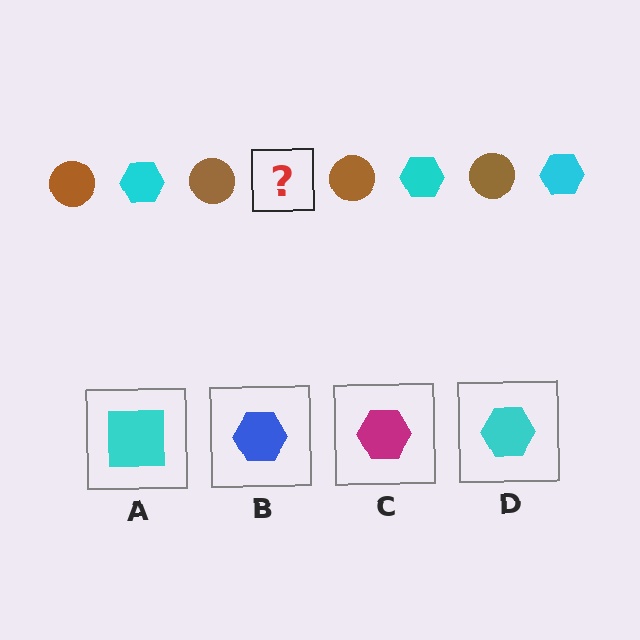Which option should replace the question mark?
Option D.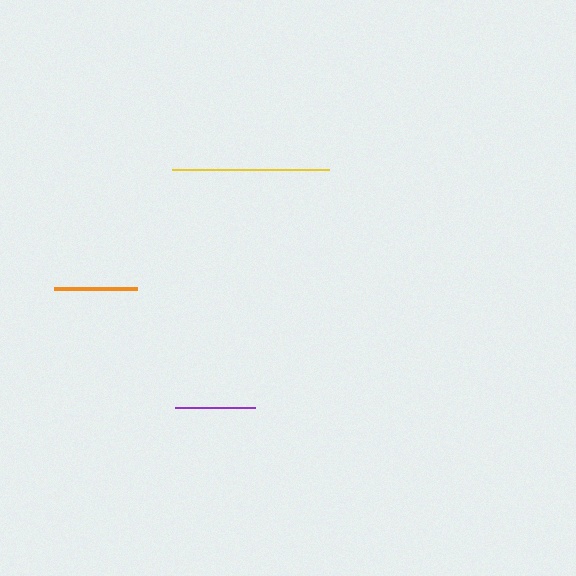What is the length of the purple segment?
The purple segment is approximately 80 pixels long.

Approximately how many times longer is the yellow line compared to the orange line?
The yellow line is approximately 1.9 times the length of the orange line.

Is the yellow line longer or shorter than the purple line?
The yellow line is longer than the purple line.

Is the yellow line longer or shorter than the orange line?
The yellow line is longer than the orange line.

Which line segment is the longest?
The yellow line is the longest at approximately 157 pixels.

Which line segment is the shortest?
The purple line is the shortest at approximately 80 pixels.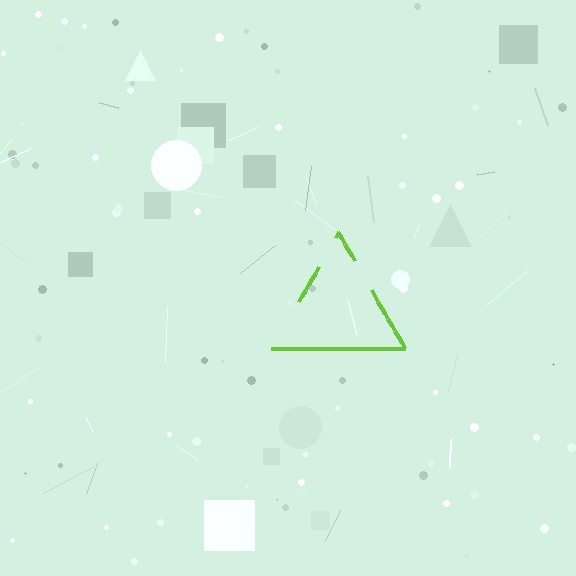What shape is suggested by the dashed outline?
The dashed outline suggests a triangle.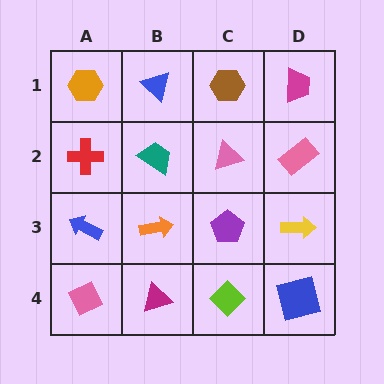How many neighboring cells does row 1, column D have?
2.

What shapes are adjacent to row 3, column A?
A red cross (row 2, column A), a pink diamond (row 4, column A), an orange arrow (row 3, column B).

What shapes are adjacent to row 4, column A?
A blue arrow (row 3, column A), a magenta triangle (row 4, column B).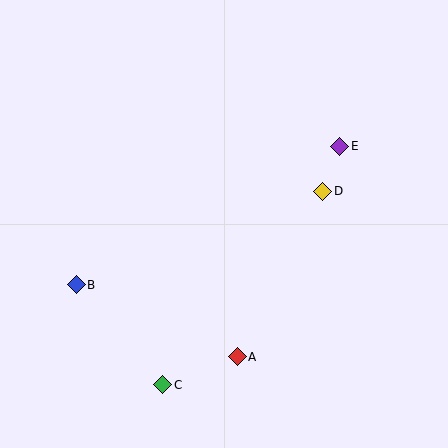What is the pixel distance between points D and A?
The distance between D and A is 186 pixels.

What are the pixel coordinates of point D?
Point D is at (323, 191).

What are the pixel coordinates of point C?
Point C is at (163, 385).